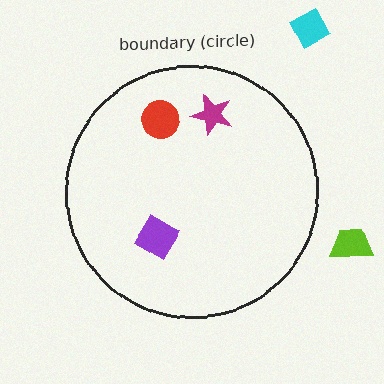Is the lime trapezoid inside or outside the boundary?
Outside.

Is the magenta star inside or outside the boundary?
Inside.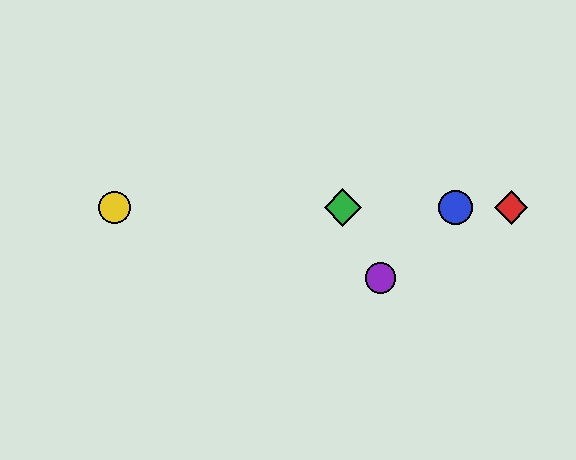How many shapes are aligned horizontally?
4 shapes (the red diamond, the blue circle, the green diamond, the yellow circle) are aligned horizontally.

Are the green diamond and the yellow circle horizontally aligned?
Yes, both are at y≈208.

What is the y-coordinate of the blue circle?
The blue circle is at y≈208.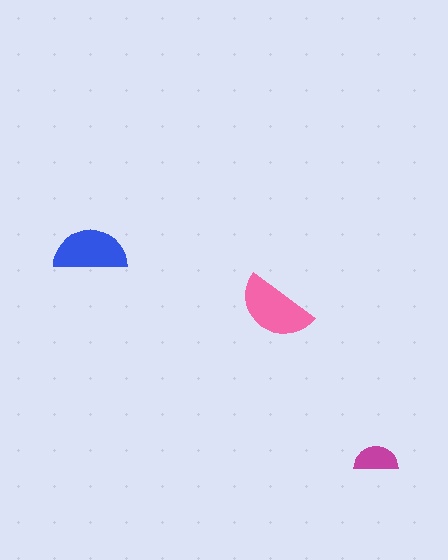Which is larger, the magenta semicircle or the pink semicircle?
The pink one.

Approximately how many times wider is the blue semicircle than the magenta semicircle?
About 1.5 times wider.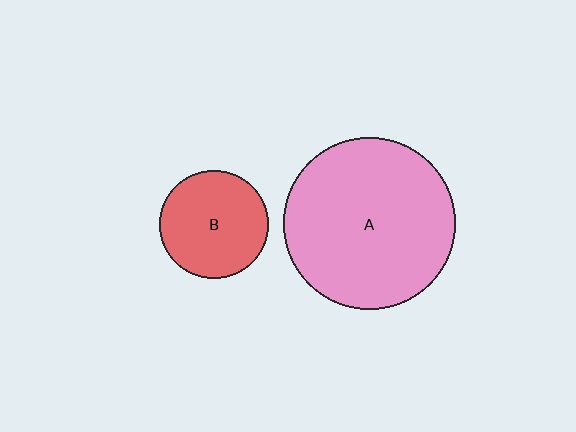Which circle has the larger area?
Circle A (pink).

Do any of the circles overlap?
No, none of the circles overlap.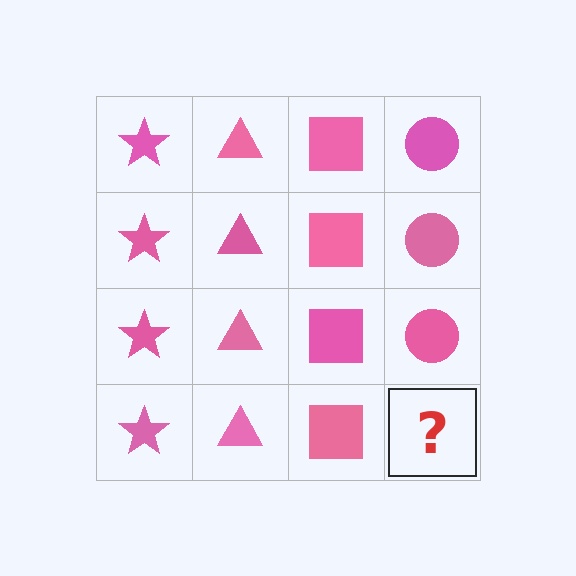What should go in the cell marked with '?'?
The missing cell should contain a pink circle.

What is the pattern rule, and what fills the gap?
The rule is that each column has a consistent shape. The gap should be filled with a pink circle.